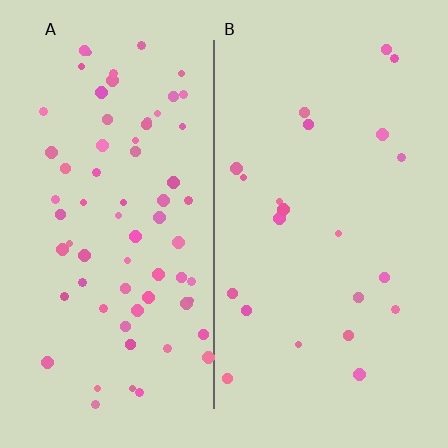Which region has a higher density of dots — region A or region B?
A (the left).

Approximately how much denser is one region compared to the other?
Approximately 3.2× — region A over region B.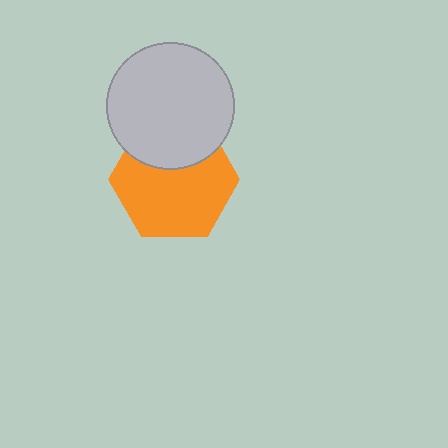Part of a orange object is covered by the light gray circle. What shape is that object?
It is a hexagon.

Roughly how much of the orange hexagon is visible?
Most of it is visible (roughly 69%).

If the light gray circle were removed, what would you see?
You would see the complete orange hexagon.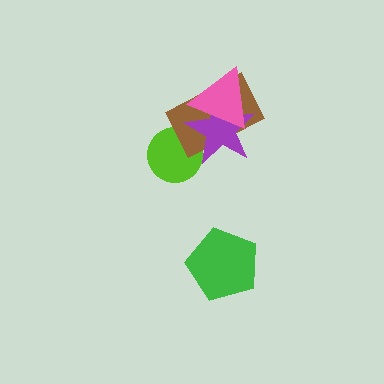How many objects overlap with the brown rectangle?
3 objects overlap with the brown rectangle.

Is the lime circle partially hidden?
Yes, it is partially covered by another shape.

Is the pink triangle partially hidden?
No, no other shape covers it.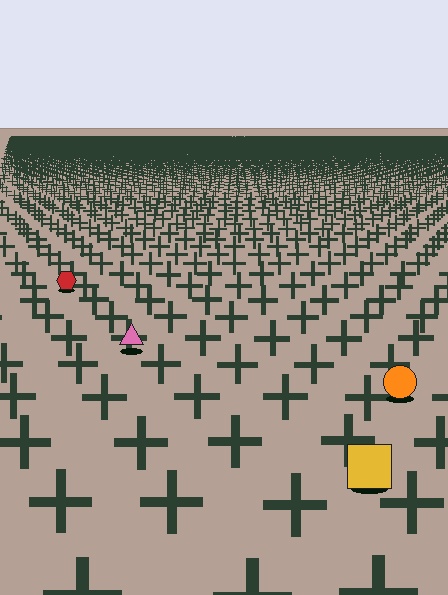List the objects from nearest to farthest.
From nearest to farthest: the yellow square, the orange circle, the pink triangle, the red hexagon.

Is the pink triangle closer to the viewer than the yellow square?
No. The yellow square is closer — you can tell from the texture gradient: the ground texture is coarser near it.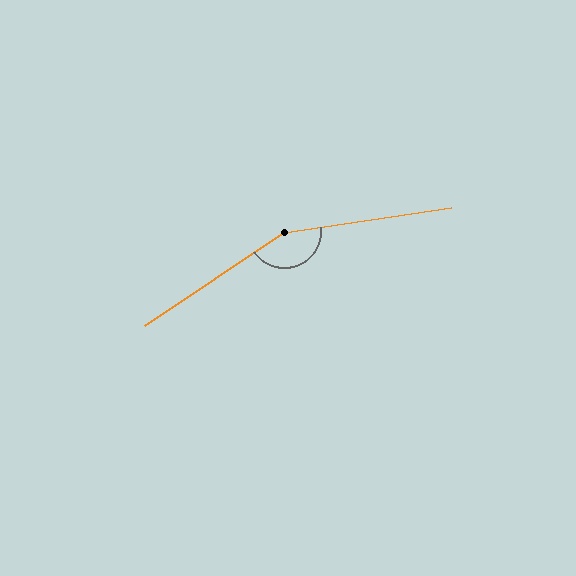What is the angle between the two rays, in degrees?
Approximately 154 degrees.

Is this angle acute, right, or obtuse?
It is obtuse.